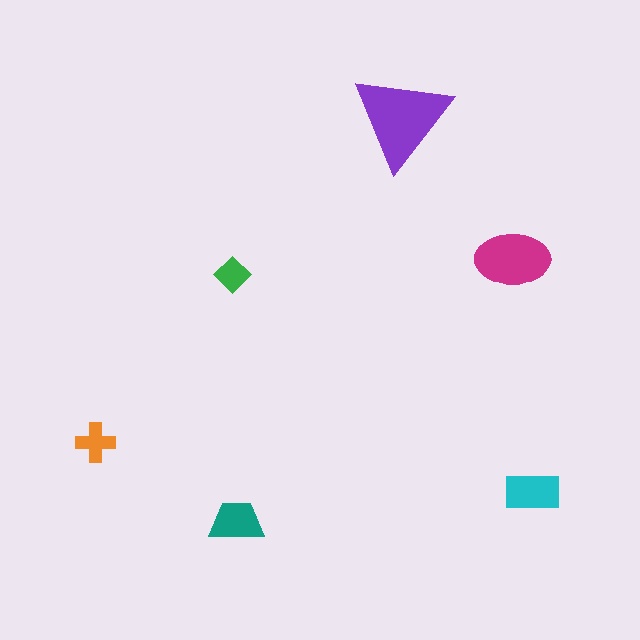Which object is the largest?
The purple triangle.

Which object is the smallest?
The green diamond.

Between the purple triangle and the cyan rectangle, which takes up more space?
The purple triangle.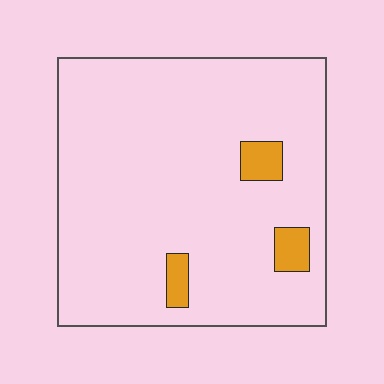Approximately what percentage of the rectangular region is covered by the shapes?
Approximately 5%.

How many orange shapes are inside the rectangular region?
3.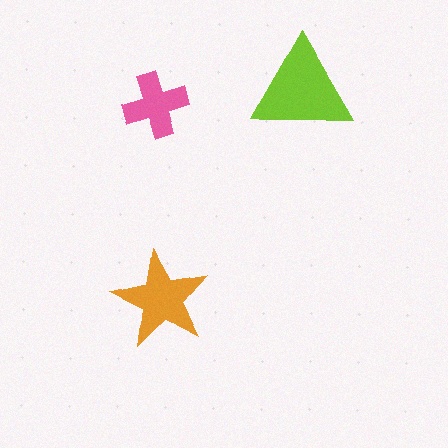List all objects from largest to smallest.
The lime triangle, the orange star, the pink cross.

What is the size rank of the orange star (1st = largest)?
2nd.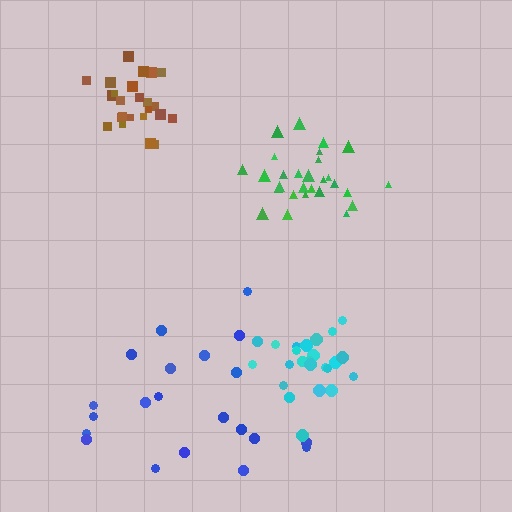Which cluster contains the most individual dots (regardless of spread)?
Green (28).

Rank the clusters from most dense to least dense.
brown, cyan, green, blue.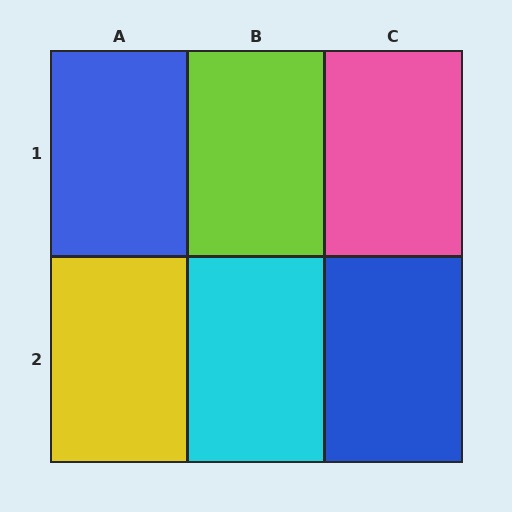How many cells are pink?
1 cell is pink.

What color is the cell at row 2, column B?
Cyan.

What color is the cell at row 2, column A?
Yellow.